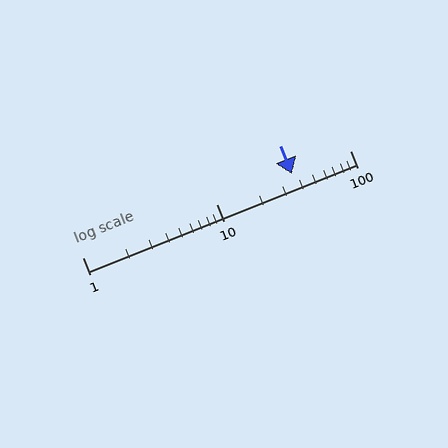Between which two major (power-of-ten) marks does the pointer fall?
The pointer is between 10 and 100.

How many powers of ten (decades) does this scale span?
The scale spans 2 decades, from 1 to 100.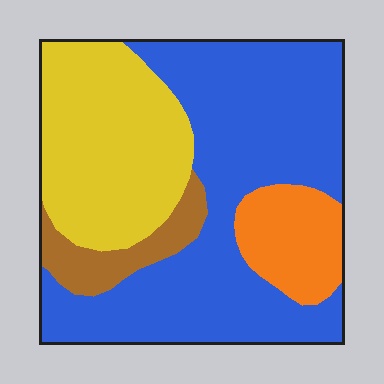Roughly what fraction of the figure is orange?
Orange takes up about one eighth (1/8) of the figure.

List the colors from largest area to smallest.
From largest to smallest: blue, yellow, orange, brown.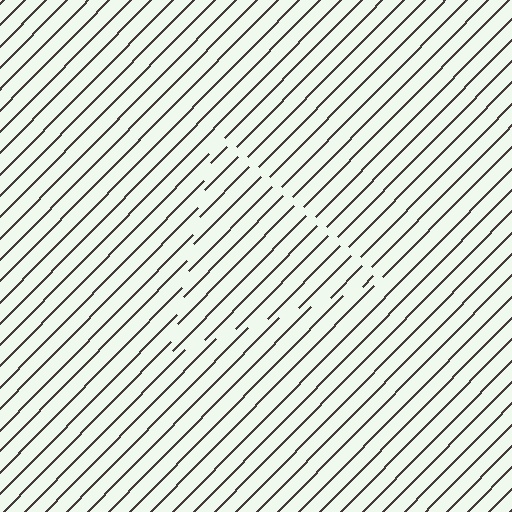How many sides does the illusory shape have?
3 sides — the line-ends trace a triangle.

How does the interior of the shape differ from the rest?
The interior of the shape contains the same grating, shifted by half a period — the contour is defined by the phase discontinuity where line-ends from the inner and outer gratings abut.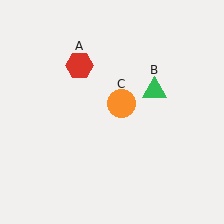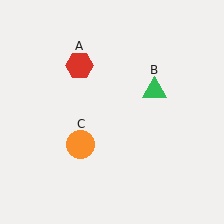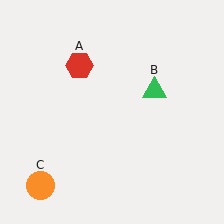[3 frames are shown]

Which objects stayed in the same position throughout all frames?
Red hexagon (object A) and green triangle (object B) remained stationary.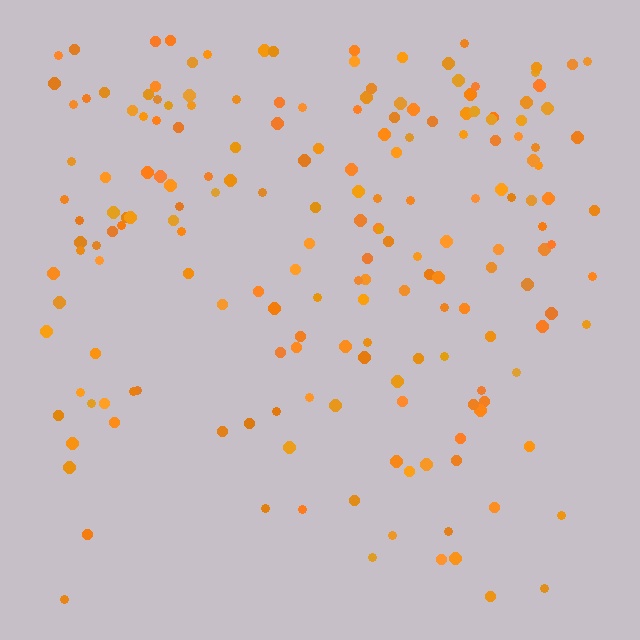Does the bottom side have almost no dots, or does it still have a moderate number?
Still a moderate number, just noticeably fewer than the top.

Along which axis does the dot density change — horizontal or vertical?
Vertical.